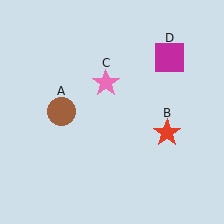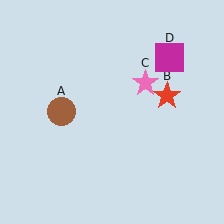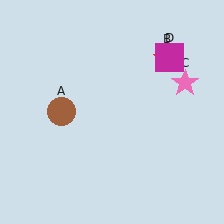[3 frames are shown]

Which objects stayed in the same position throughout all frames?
Brown circle (object A) and magenta square (object D) remained stationary.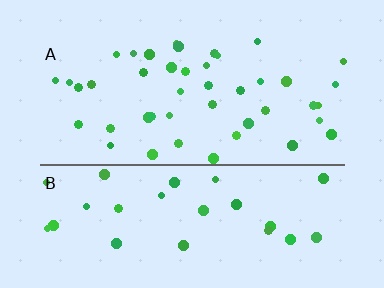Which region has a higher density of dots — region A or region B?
A (the top).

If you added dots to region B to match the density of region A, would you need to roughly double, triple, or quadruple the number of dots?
Approximately double.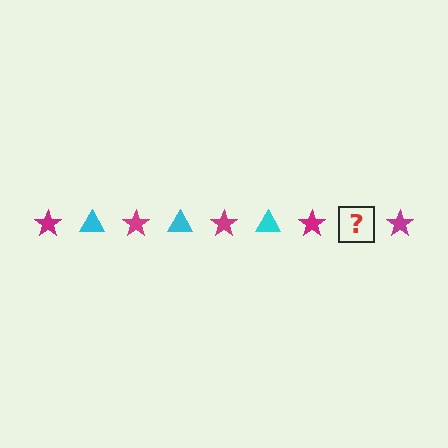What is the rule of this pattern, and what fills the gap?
The rule is that the pattern alternates between magenta star and cyan triangle. The gap should be filled with a cyan triangle.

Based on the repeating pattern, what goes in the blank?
The blank should be a cyan triangle.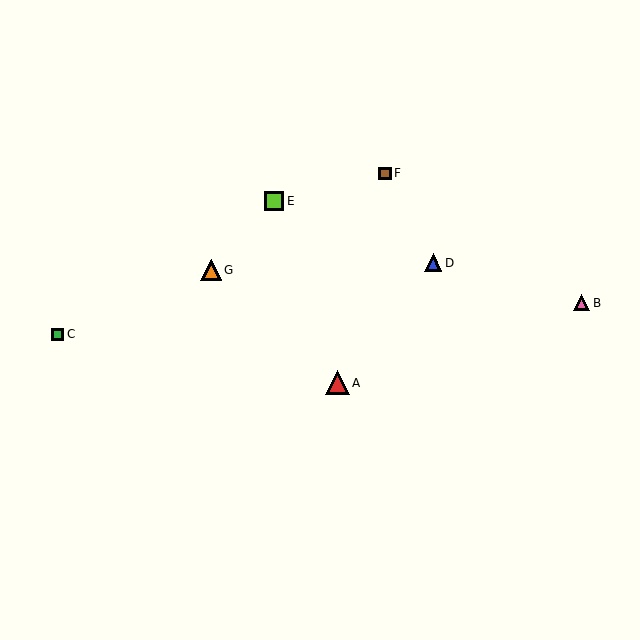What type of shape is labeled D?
Shape D is a blue triangle.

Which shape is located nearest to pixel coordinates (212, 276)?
The orange triangle (labeled G) at (211, 270) is nearest to that location.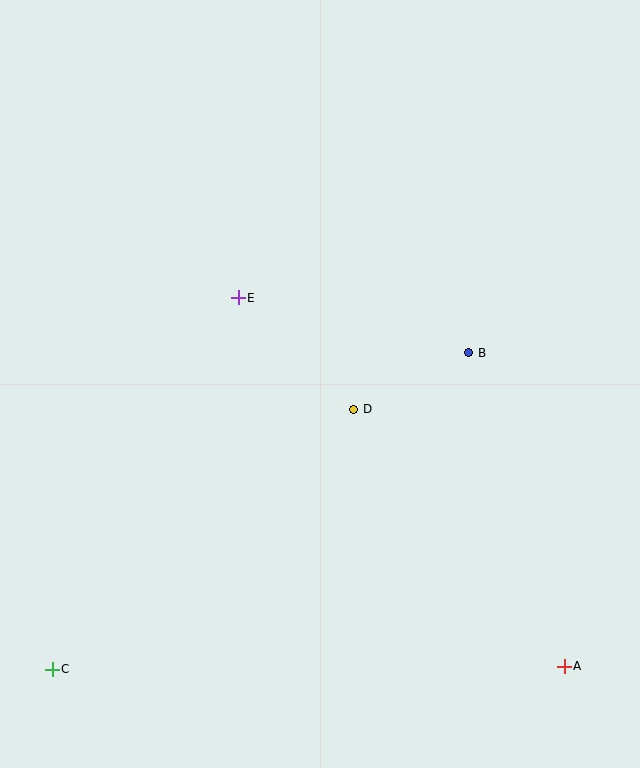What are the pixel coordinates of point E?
Point E is at (238, 298).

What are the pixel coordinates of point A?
Point A is at (564, 666).